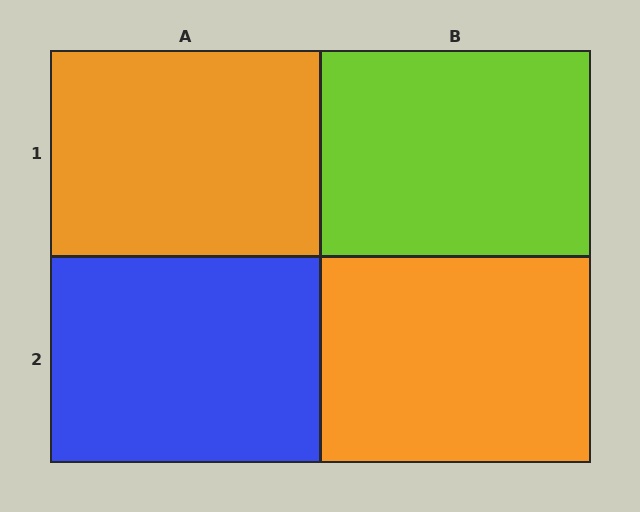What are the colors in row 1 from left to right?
Orange, lime.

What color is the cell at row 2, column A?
Blue.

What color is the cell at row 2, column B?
Orange.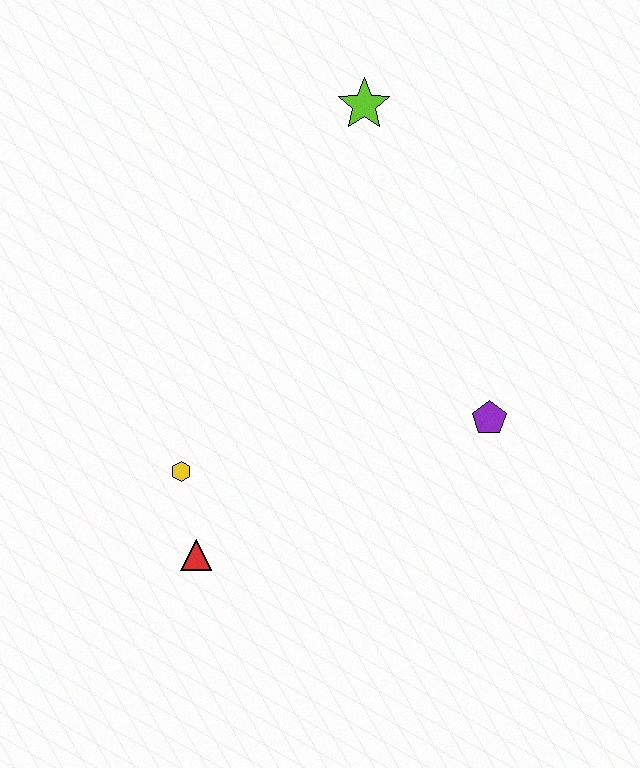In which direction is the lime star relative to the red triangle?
The lime star is above the red triangle.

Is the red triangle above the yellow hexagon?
No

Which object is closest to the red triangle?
The yellow hexagon is closest to the red triangle.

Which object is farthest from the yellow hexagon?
The lime star is farthest from the yellow hexagon.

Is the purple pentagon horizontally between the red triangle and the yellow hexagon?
No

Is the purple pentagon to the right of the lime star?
Yes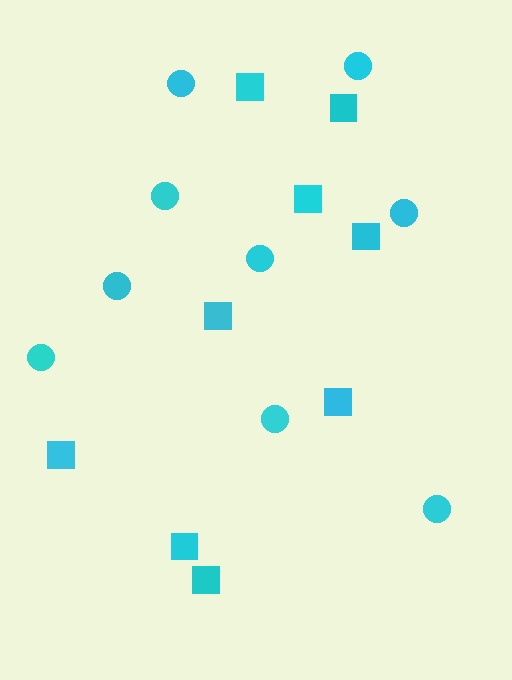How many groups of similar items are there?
There are 2 groups: one group of squares (9) and one group of circles (9).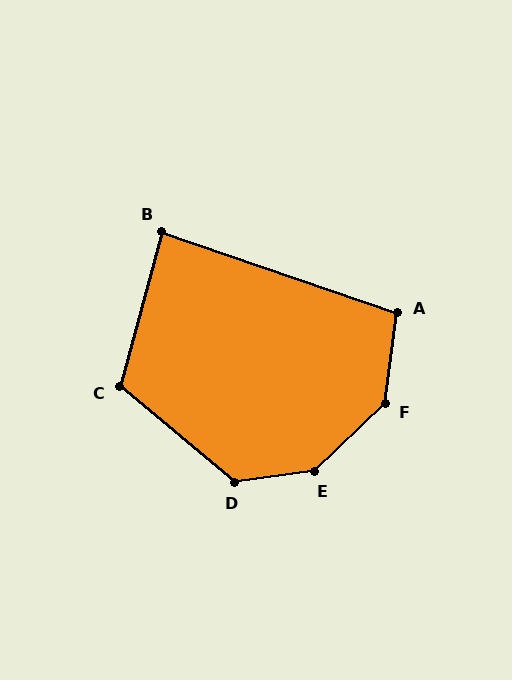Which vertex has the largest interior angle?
E, at approximately 144 degrees.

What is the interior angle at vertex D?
Approximately 133 degrees (obtuse).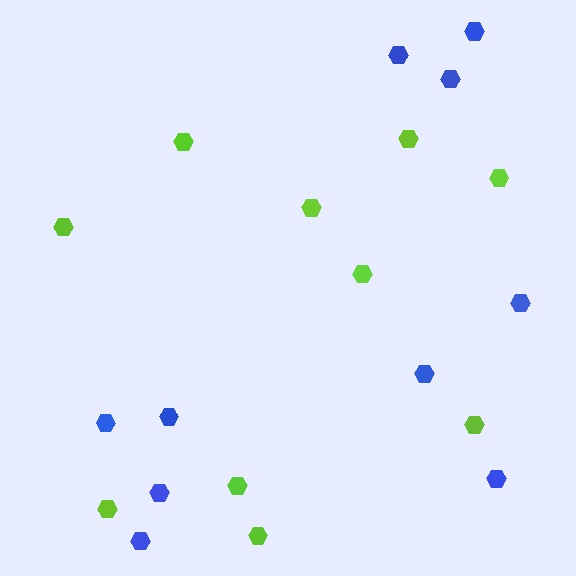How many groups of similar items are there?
There are 2 groups: one group of lime hexagons (10) and one group of blue hexagons (10).